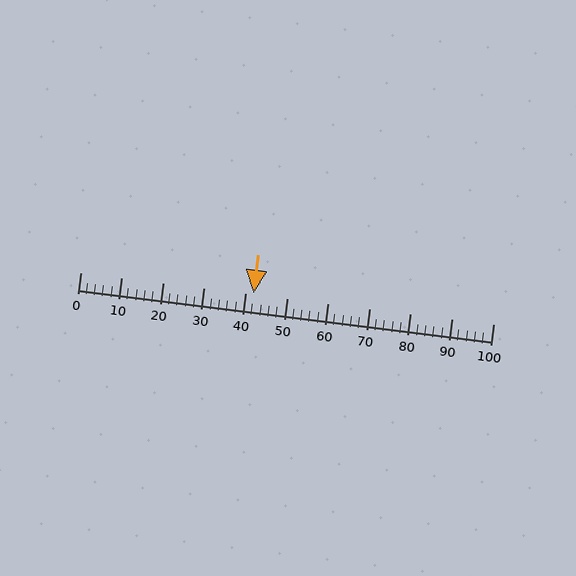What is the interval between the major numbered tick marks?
The major tick marks are spaced 10 units apart.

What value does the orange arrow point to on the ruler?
The orange arrow points to approximately 42.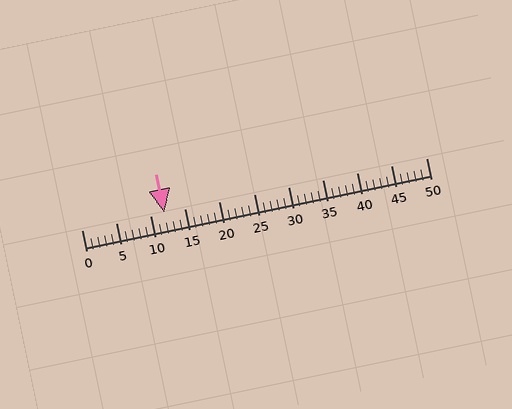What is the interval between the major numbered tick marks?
The major tick marks are spaced 5 units apart.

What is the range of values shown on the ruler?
The ruler shows values from 0 to 50.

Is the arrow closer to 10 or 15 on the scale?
The arrow is closer to 10.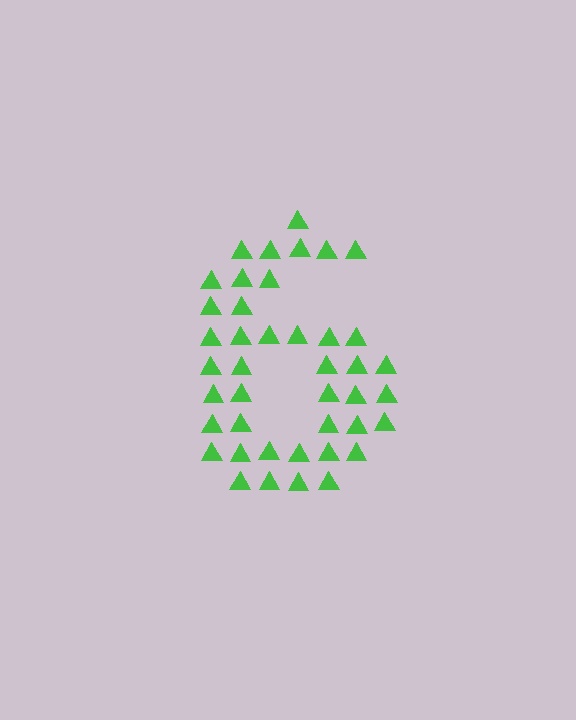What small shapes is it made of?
It is made of small triangles.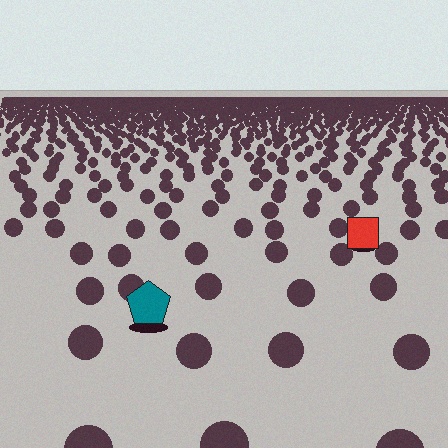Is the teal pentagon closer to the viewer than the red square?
Yes. The teal pentagon is closer — you can tell from the texture gradient: the ground texture is coarser near it.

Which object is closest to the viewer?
The teal pentagon is closest. The texture marks near it are larger and more spread out.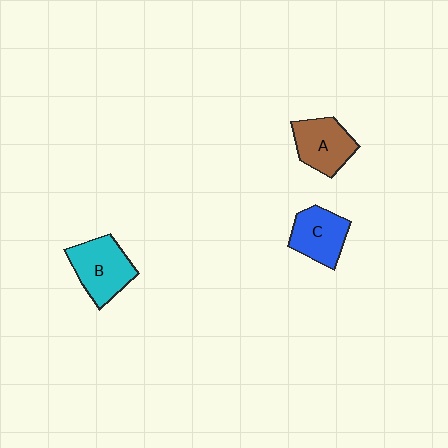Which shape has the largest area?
Shape B (cyan).